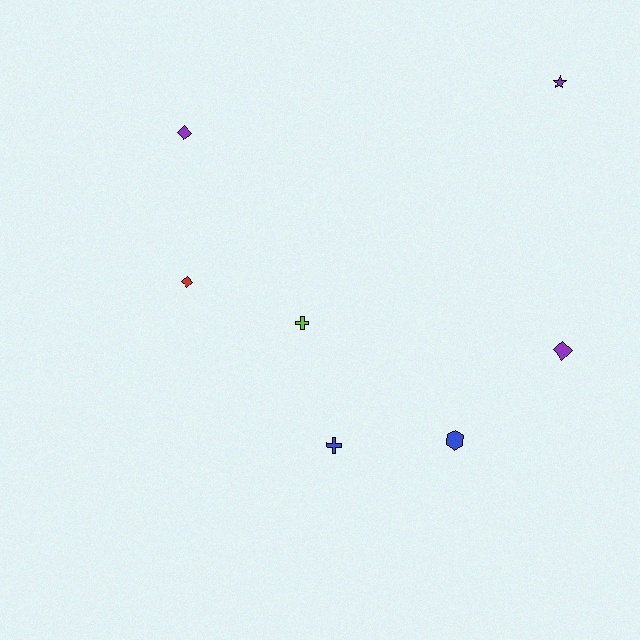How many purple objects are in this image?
There are 3 purple objects.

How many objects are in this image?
There are 7 objects.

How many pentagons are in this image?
There are no pentagons.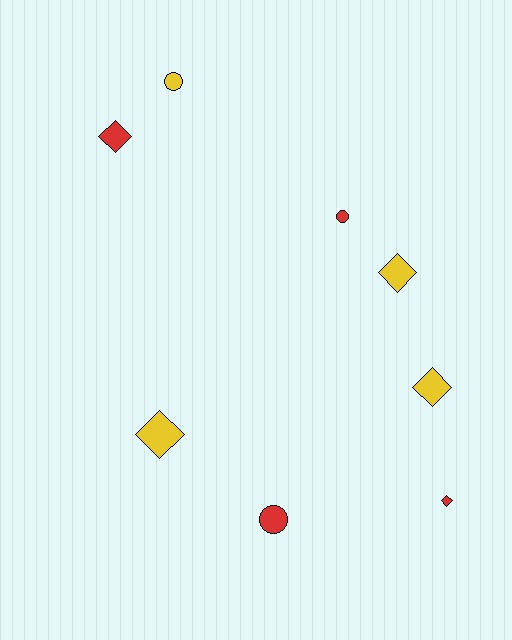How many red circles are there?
There are 2 red circles.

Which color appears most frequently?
Yellow, with 4 objects.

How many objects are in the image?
There are 8 objects.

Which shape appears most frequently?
Diamond, with 5 objects.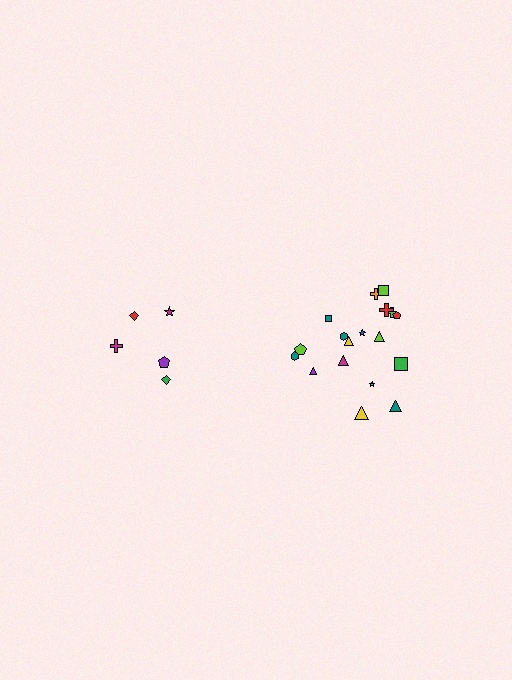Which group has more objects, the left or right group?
The right group.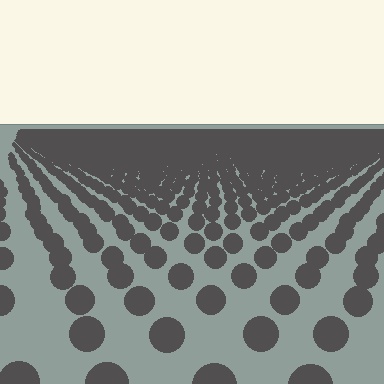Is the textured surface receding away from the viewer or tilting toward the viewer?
The surface is receding away from the viewer. Texture elements get smaller and denser toward the top.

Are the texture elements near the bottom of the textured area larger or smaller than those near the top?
Larger. Near the bottom, elements are closer to the viewer and appear at a bigger on-screen size.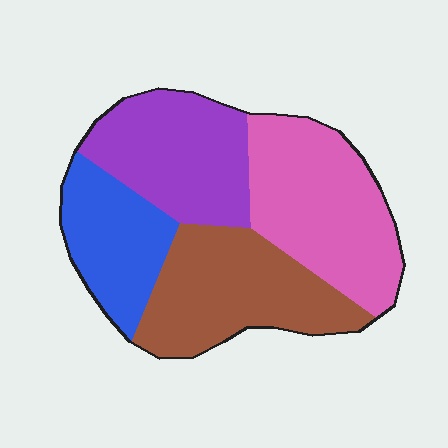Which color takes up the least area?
Blue, at roughly 20%.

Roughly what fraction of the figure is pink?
Pink takes up about one third (1/3) of the figure.